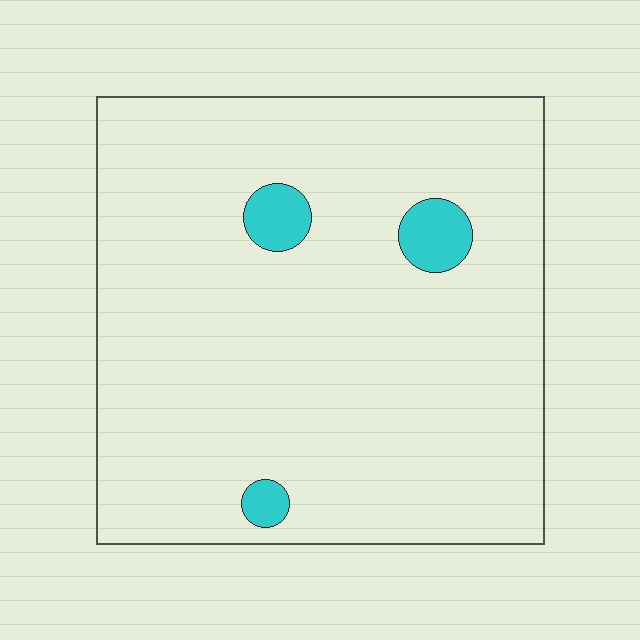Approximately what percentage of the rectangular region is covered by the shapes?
Approximately 5%.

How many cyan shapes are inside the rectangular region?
3.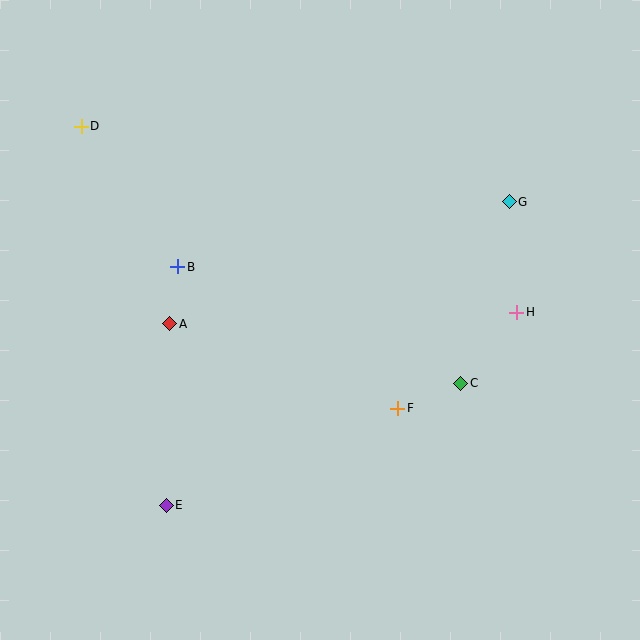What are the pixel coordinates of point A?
Point A is at (170, 324).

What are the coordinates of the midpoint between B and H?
The midpoint between B and H is at (347, 289).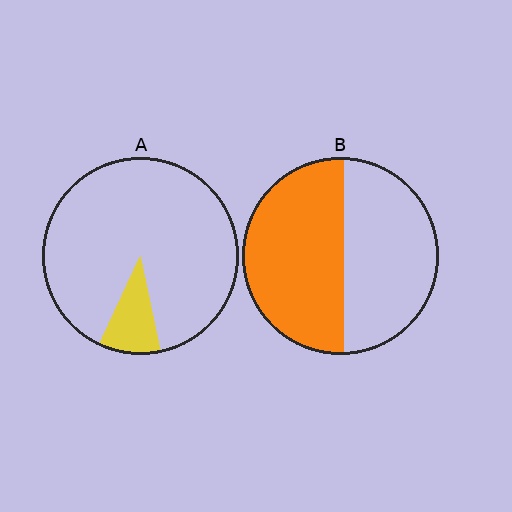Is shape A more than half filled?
No.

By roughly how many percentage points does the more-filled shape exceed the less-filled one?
By roughly 40 percentage points (B over A).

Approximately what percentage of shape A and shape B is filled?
A is approximately 10% and B is approximately 50%.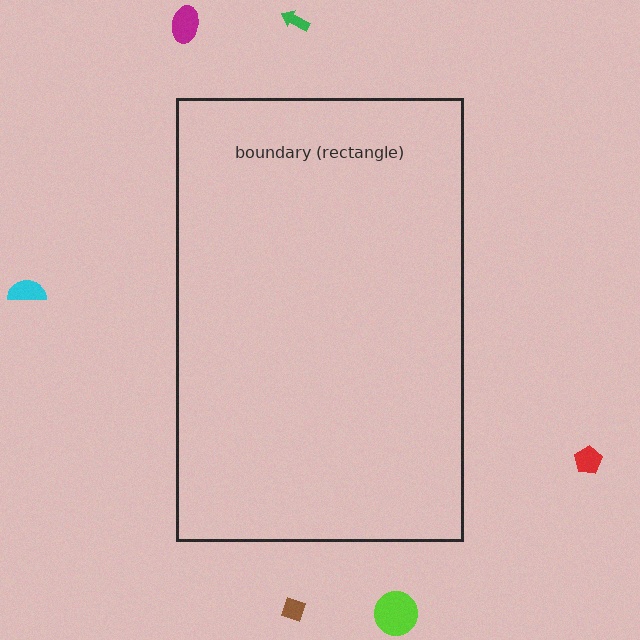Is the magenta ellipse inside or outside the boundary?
Outside.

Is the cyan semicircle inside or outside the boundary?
Outside.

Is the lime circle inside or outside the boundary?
Outside.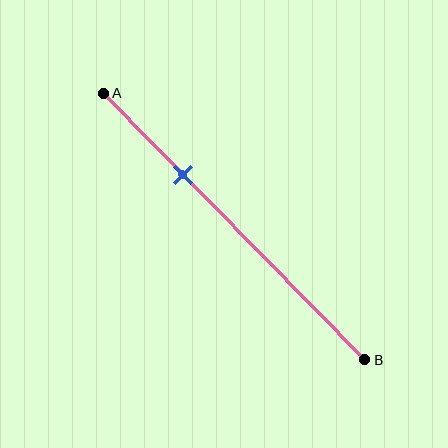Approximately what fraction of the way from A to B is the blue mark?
The blue mark is approximately 30% of the way from A to B.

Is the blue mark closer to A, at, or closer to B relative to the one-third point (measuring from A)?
The blue mark is approximately at the one-third point of segment AB.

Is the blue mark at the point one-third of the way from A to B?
Yes, the mark is approximately at the one-third point.